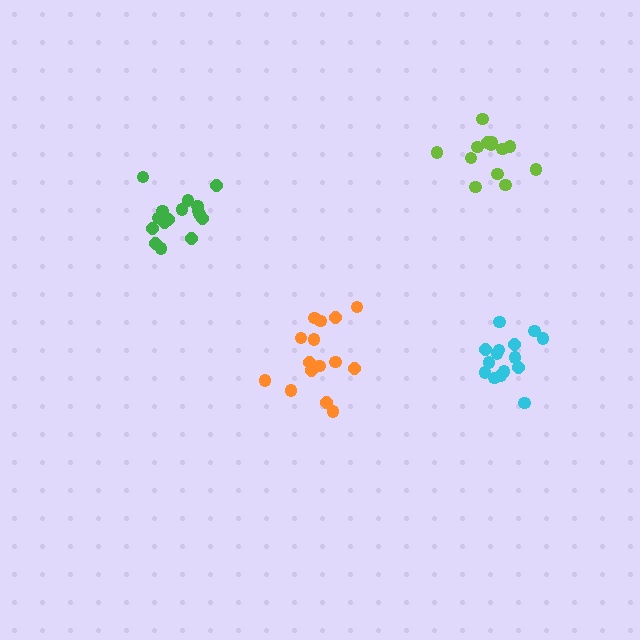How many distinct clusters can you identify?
There are 4 distinct clusters.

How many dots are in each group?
Group 1: 13 dots, Group 2: 15 dots, Group 3: 16 dots, Group 4: 15 dots (59 total).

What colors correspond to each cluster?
The clusters are colored: lime, orange, green, cyan.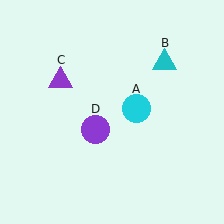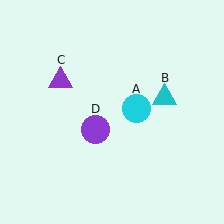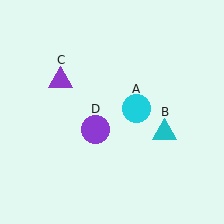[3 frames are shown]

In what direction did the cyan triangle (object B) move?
The cyan triangle (object B) moved down.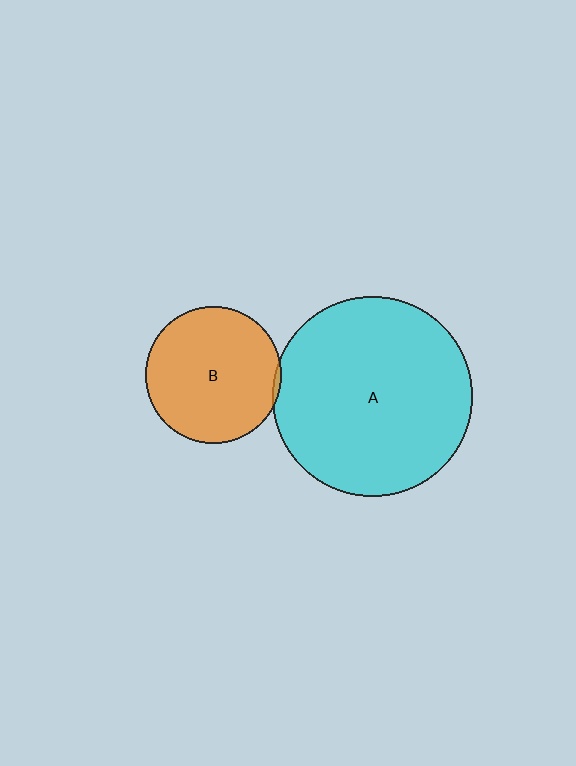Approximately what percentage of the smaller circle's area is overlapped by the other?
Approximately 5%.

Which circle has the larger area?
Circle A (cyan).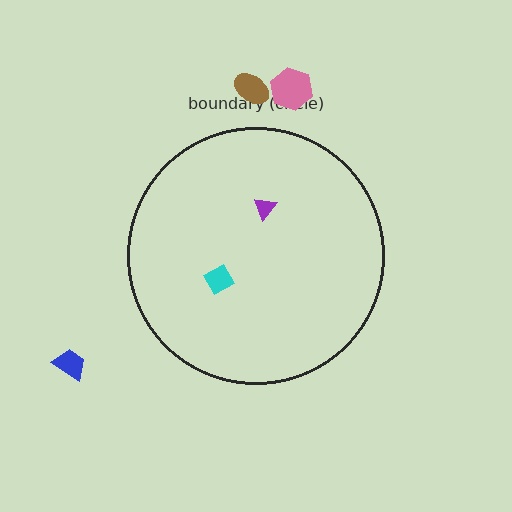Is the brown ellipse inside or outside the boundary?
Outside.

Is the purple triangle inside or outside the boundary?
Inside.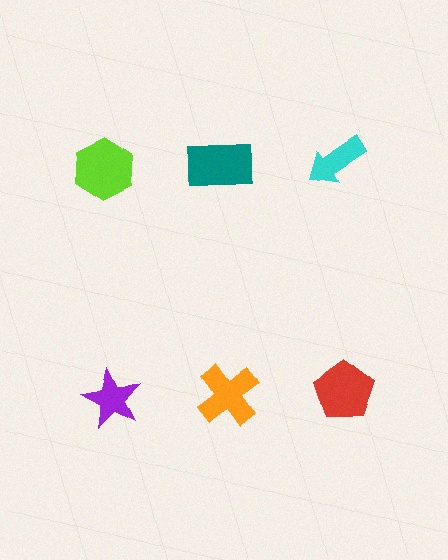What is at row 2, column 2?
An orange cross.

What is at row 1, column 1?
A lime hexagon.